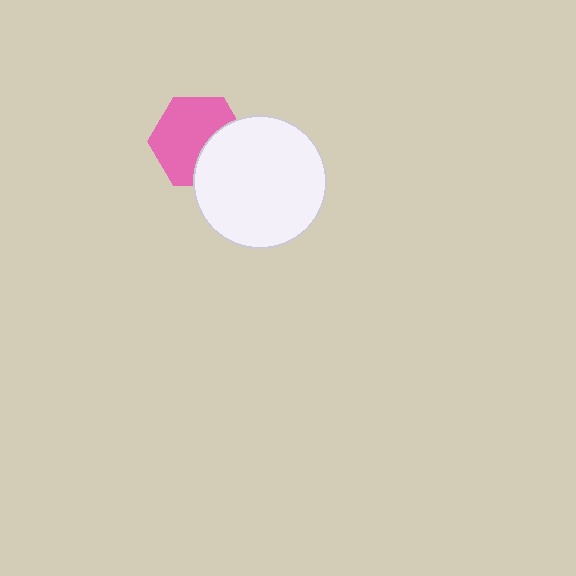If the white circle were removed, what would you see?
You would see the complete pink hexagon.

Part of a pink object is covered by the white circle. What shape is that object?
It is a hexagon.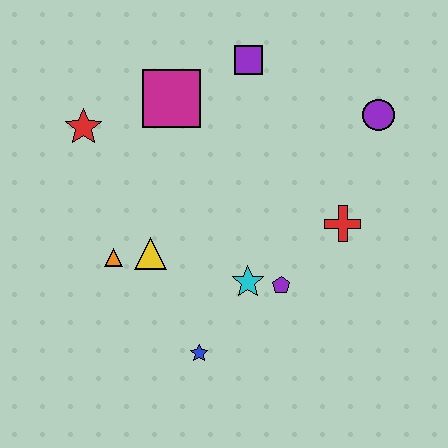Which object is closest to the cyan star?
The purple pentagon is closest to the cyan star.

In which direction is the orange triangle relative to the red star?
The orange triangle is below the red star.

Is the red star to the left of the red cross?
Yes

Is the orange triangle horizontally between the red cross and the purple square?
No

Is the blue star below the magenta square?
Yes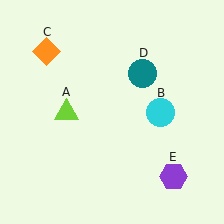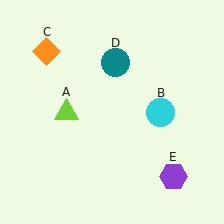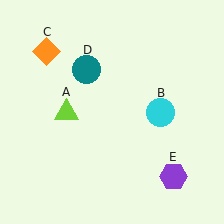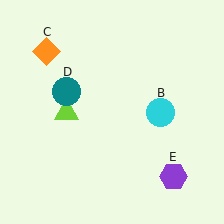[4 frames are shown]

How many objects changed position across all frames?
1 object changed position: teal circle (object D).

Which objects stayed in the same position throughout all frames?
Lime triangle (object A) and cyan circle (object B) and orange diamond (object C) and purple hexagon (object E) remained stationary.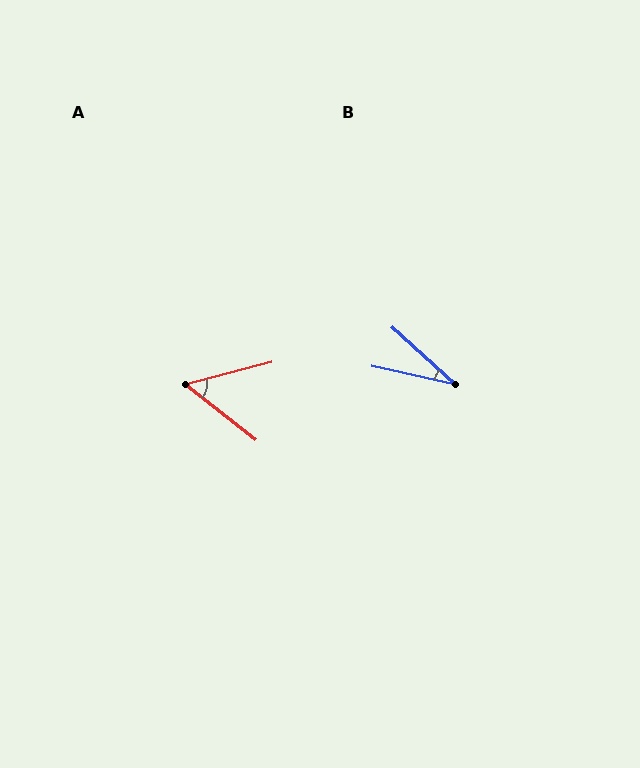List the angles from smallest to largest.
B (30°), A (53°).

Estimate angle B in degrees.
Approximately 30 degrees.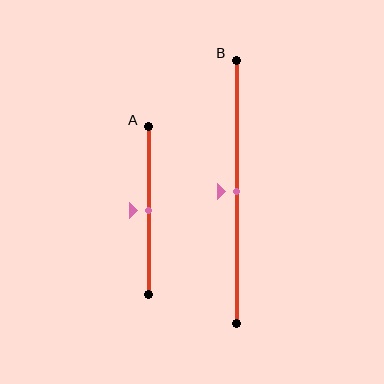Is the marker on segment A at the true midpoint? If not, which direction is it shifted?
Yes, the marker on segment A is at the true midpoint.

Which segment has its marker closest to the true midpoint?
Segment A has its marker closest to the true midpoint.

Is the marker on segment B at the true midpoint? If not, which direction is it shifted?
Yes, the marker on segment B is at the true midpoint.